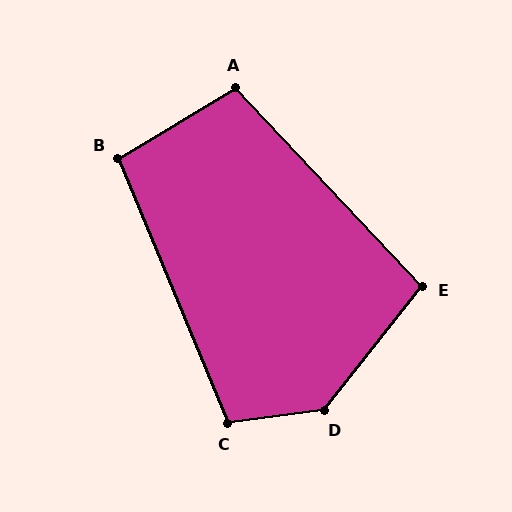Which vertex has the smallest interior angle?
B, at approximately 98 degrees.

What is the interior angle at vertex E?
Approximately 99 degrees (obtuse).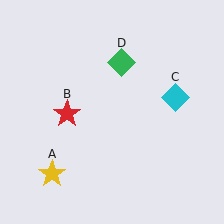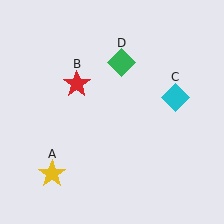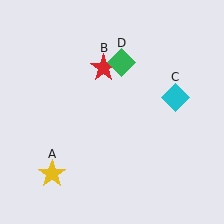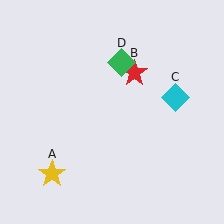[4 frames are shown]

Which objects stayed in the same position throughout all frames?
Yellow star (object A) and cyan diamond (object C) and green diamond (object D) remained stationary.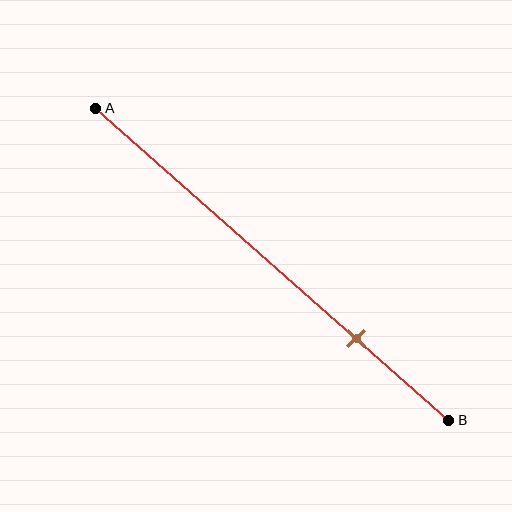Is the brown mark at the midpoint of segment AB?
No, the mark is at about 75% from A, not at the 50% midpoint.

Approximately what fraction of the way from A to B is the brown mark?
The brown mark is approximately 75% of the way from A to B.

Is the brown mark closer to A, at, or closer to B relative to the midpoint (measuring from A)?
The brown mark is closer to point B than the midpoint of segment AB.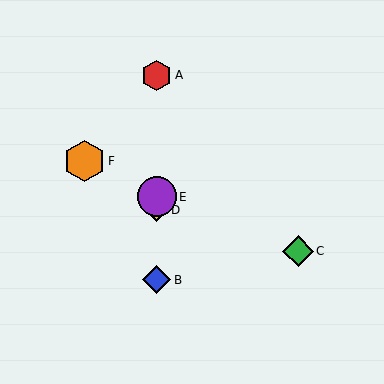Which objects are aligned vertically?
Objects A, B, D, E are aligned vertically.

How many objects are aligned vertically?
4 objects (A, B, D, E) are aligned vertically.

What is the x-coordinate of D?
Object D is at x≈157.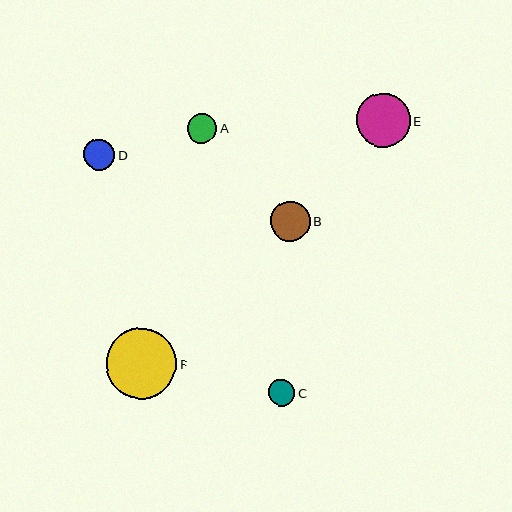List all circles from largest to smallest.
From largest to smallest: F, E, B, D, A, C.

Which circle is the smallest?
Circle C is the smallest with a size of approximately 27 pixels.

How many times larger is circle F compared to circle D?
Circle F is approximately 2.3 times the size of circle D.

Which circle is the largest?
Circle F is the largest with a size of approximately 71 pixels.